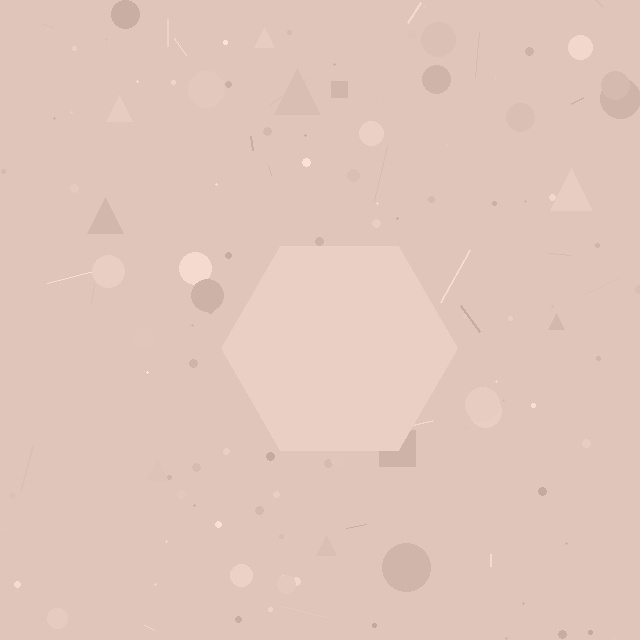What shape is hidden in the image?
A hexagon is hidden in the image.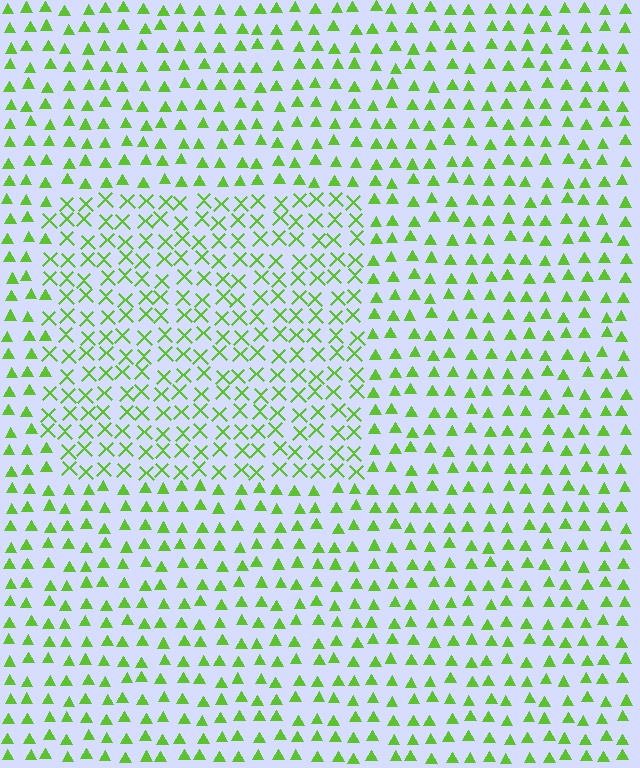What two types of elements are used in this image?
The image uses X marks inside the rectangle region and triangles outside it.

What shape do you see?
I see a rectangle.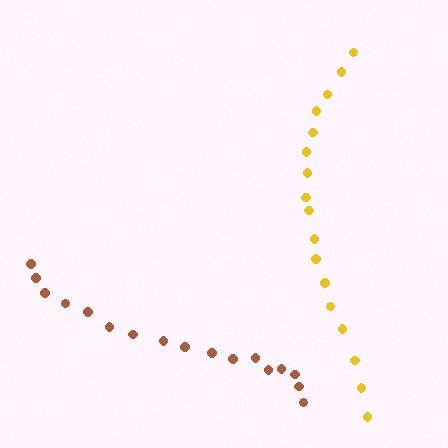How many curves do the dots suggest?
There are 2 distinct paths.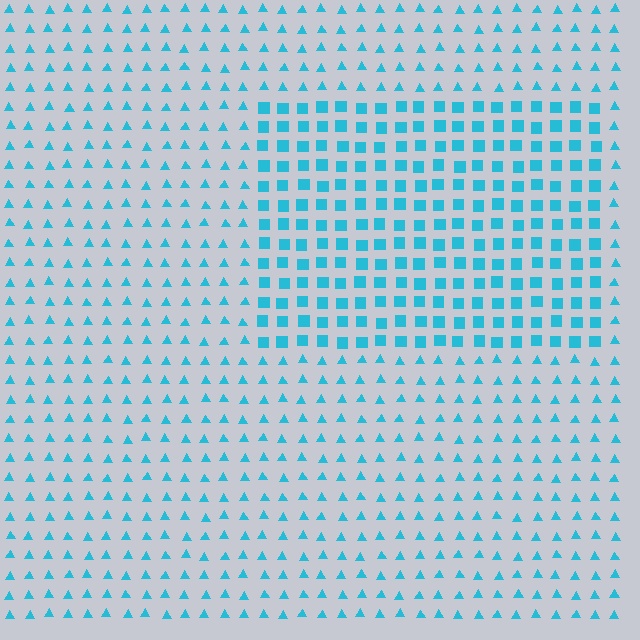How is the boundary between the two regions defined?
The boundary is defined by a change in element shape: squares inside vs. triangles outside. All elements share the same color and spacing.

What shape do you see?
I see a rectangle.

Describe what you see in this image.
The image is filled with small cyan elements arranged in a uniform grid. A rectangle-shaped region contains squares, while the surrounding area contains triangles. The boundary is defined purely by the change in element shape.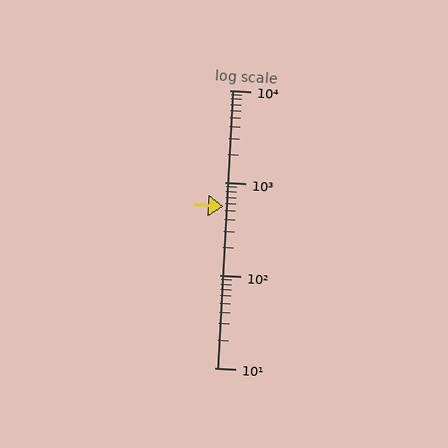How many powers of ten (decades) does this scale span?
The scale spans 3 decades, from 10 to 10000.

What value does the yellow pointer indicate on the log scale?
The pointer indicates approximately 550.